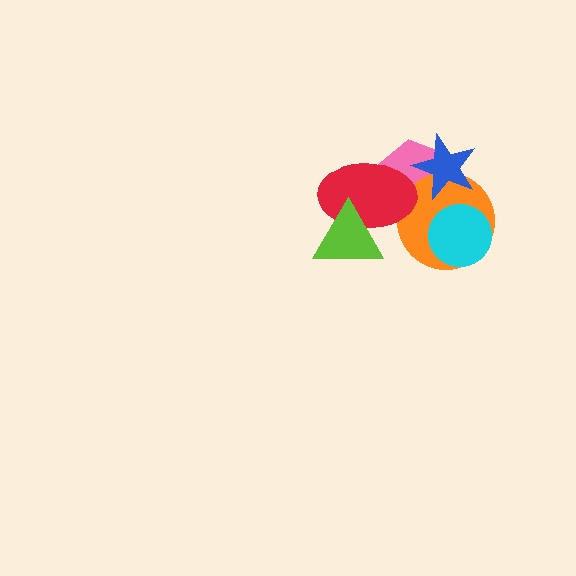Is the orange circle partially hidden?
Yes, it is partially covered by another shape.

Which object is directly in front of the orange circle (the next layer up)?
The blue star is directly in front of the orange circle.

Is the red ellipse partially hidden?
Yes, it is partially covered by another shape.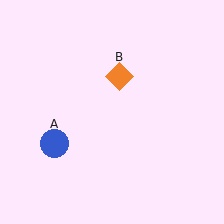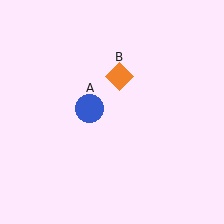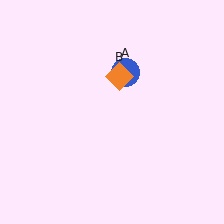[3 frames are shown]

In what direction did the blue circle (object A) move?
The blue circle (object A) moved up and to the right.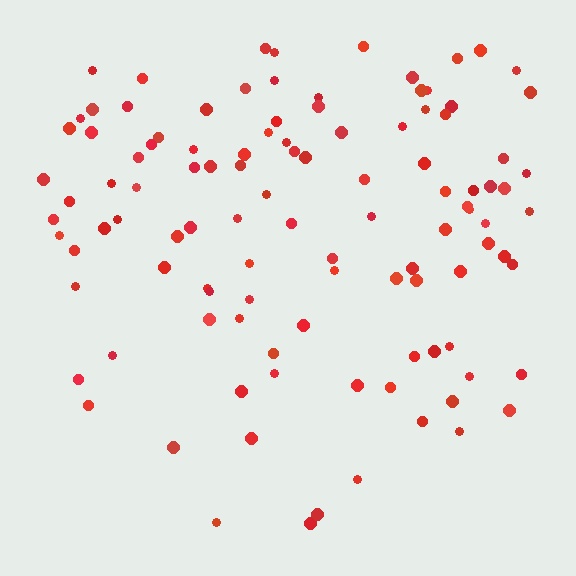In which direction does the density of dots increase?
From bottom to top, with the top side densest.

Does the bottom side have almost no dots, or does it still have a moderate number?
Still a moderate number, just noticeably fewer than the top.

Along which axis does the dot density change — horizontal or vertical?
Vertical.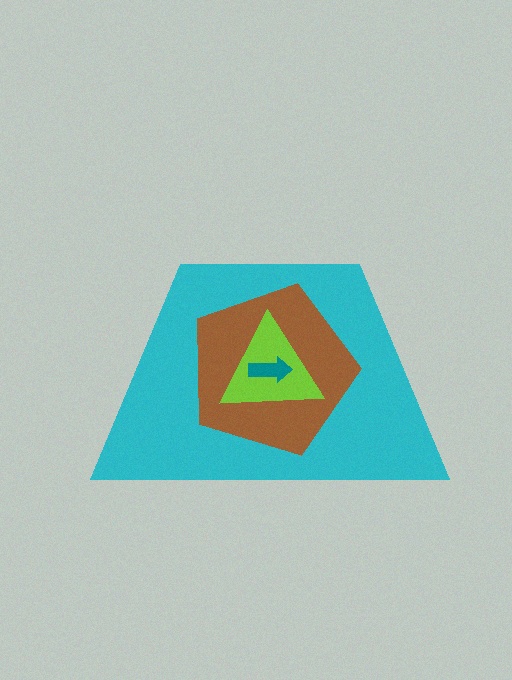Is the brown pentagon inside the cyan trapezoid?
Yes.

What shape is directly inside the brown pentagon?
The lime triangle.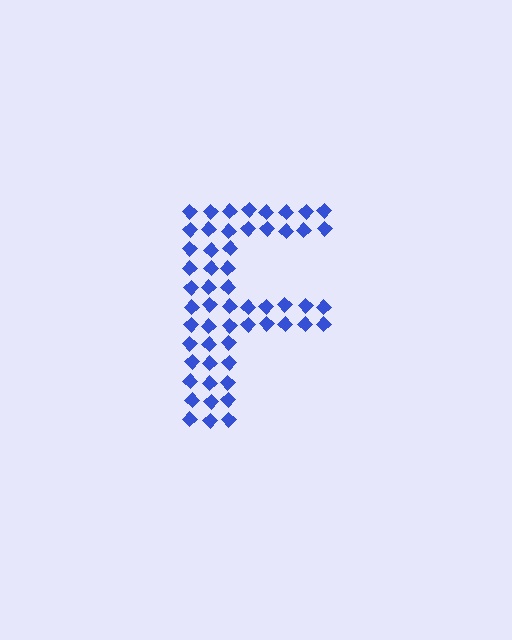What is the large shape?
The large shape is the letter F.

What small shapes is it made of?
It is made of small diamonds.